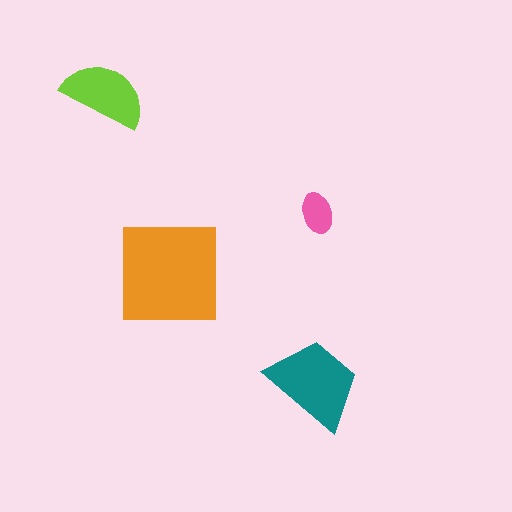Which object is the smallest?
The pink ellipse.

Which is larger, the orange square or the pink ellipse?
The orange square.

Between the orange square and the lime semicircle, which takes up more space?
The orange square.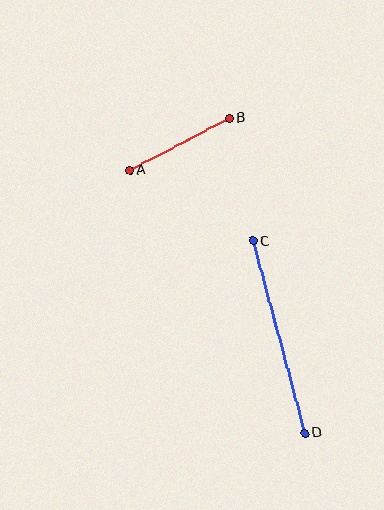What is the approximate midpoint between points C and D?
The midpoint is at approximately (279, 337) pixels.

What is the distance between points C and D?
The distance is approximately 199 pixels.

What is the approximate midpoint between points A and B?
The midpoint is at approximately (179, 144) pixels.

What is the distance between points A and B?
The distance is approximately 112 pixels.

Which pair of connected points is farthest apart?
Points C and D are farthest apart.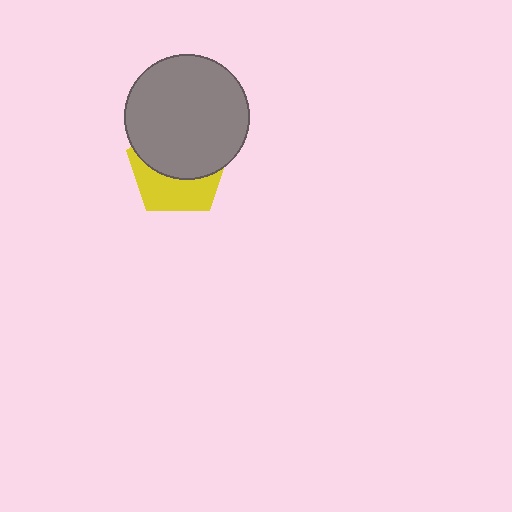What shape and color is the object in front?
The object in front is a gray circle.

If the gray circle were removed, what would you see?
You would see the complete yellow pentagon.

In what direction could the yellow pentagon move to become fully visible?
The yellow pentagon could move down. That would shift it out from behind the gray circle entirely.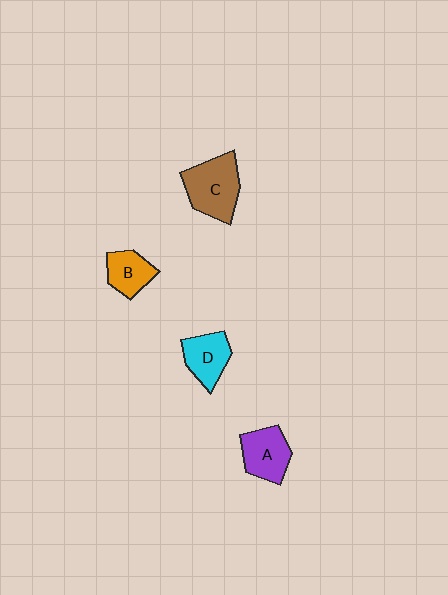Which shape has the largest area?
Shape C (brown).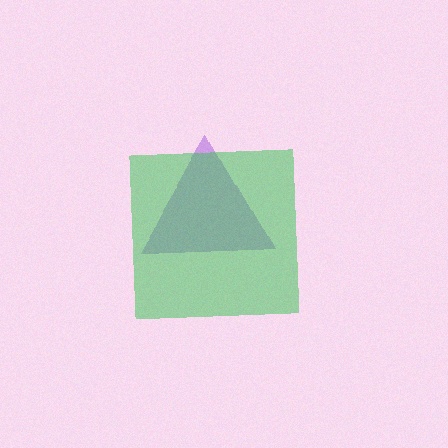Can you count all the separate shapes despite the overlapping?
Yes, there are 2 separate shapes.